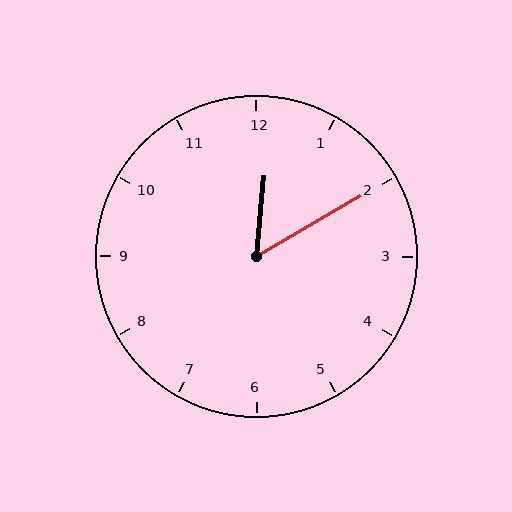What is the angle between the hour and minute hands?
Approximately 55 degrees.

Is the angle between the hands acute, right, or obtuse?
It is acute.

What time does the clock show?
12:10.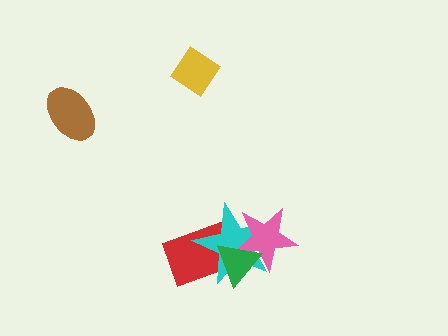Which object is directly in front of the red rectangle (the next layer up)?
The cyan star is directly in front of the red rectangle.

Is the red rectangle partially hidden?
Yes, it is partially covered by another shape.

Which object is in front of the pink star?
The green triangle is in front of the pink star.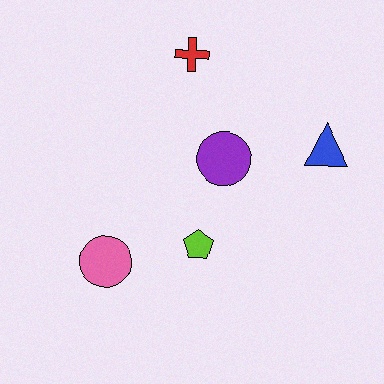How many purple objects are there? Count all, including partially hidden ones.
There is 1 purple object.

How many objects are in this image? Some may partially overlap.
There are 5 objects.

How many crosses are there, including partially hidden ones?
There is 1 cross.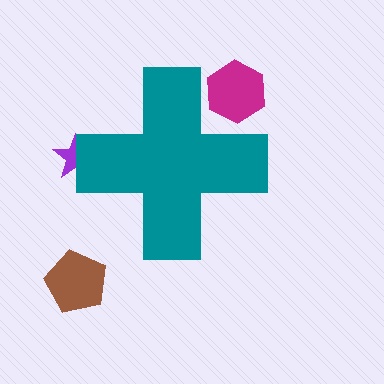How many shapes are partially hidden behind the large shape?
2 shapes are partially hidden.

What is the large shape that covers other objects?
A teal cross.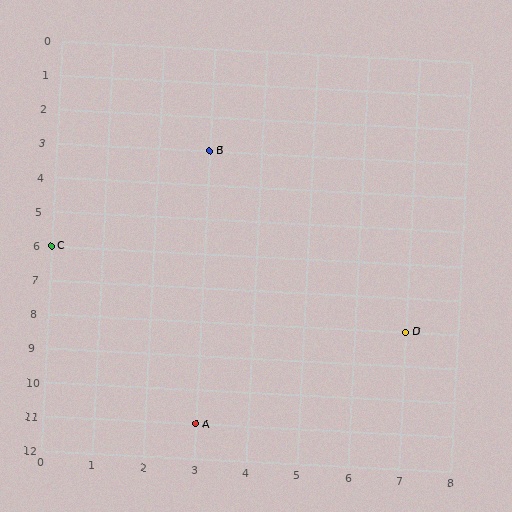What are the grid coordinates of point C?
Point C is at grid coordinates (0, 6).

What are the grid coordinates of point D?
Point D is at grid coordinates (7, 8).